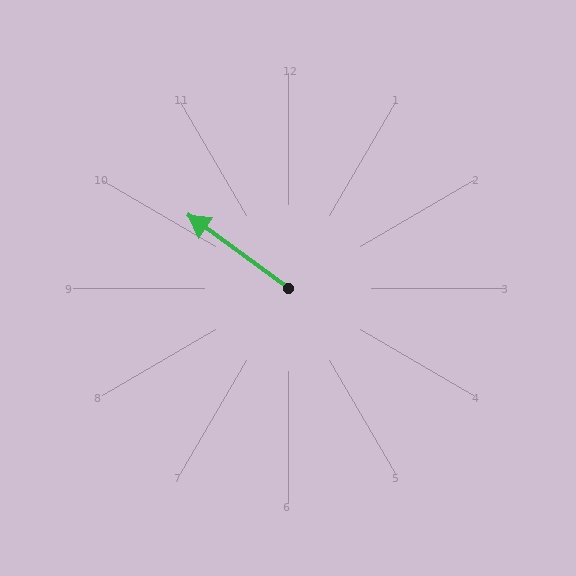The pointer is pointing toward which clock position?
Roughly 10 o'clock.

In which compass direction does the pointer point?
Northwest.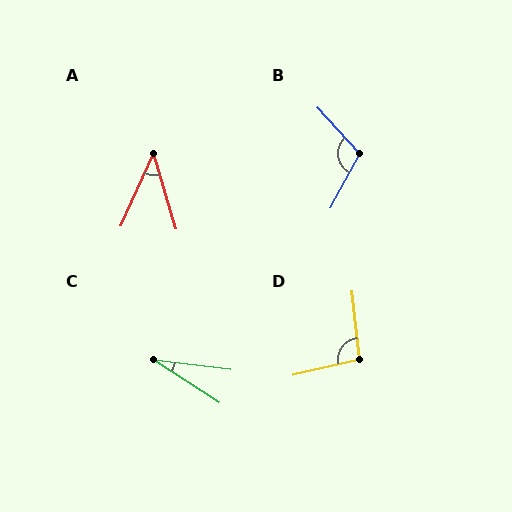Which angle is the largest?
B, at approximately 109 degrees.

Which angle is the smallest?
C, at approximately 26 degrees.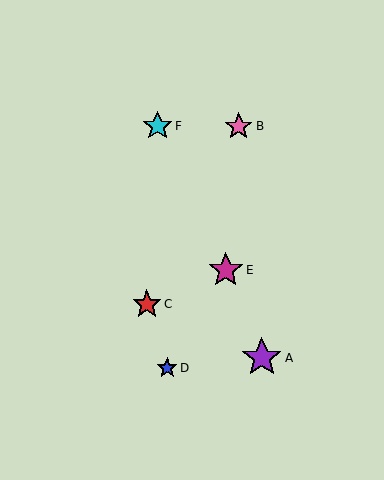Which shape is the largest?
The purple star (labeled A) is the largest.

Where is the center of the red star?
The center of the red star is at (147, 304).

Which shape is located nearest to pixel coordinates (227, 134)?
The pink star (labeled B) at (239, 126) is nearest to that location.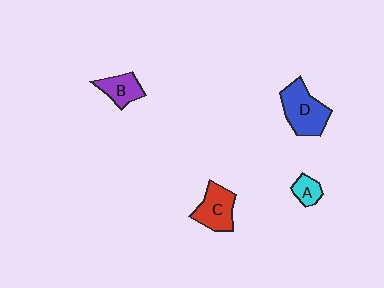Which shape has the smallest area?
Shape A (cyan).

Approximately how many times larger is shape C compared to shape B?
Approximately 1.4 times.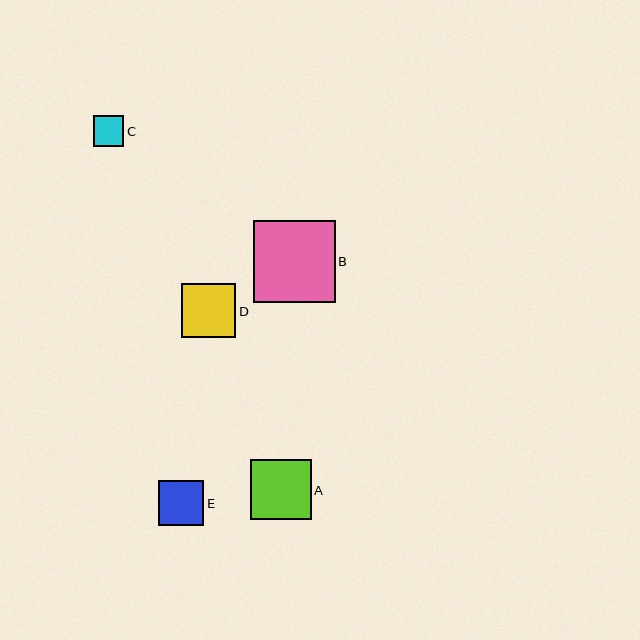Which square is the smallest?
Square C is the smallest with a size of approximately 31 pixels.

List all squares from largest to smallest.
From largest to smallest: B, A, D, E, C.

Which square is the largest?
Square B is the largest with a size of approximately 82 pixels.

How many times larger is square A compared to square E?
Square A is approximately 1.3 times the size of square E.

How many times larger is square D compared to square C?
Square D is approximately 1.7 times the size of square C.